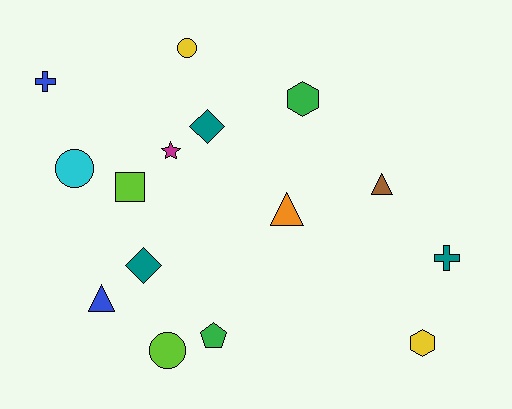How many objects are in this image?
There are 15 objects.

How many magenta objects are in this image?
There is 1 magenta object.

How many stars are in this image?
There is 1 star.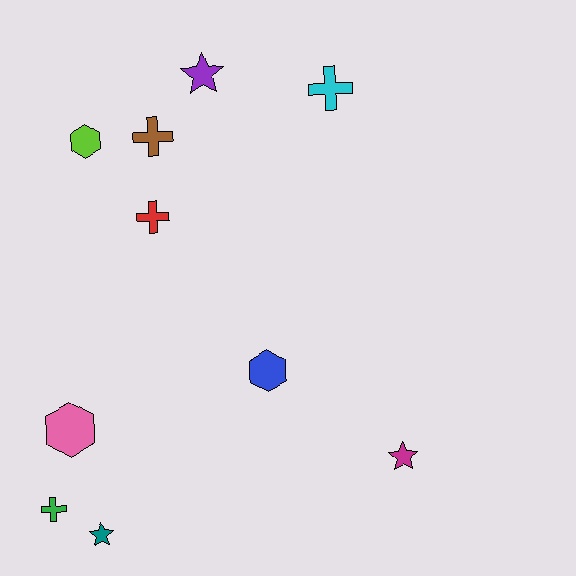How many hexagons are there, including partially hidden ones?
There are 3 hexagons.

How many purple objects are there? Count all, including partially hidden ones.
There is 1 purple object.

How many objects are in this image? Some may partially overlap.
There are 10 objects.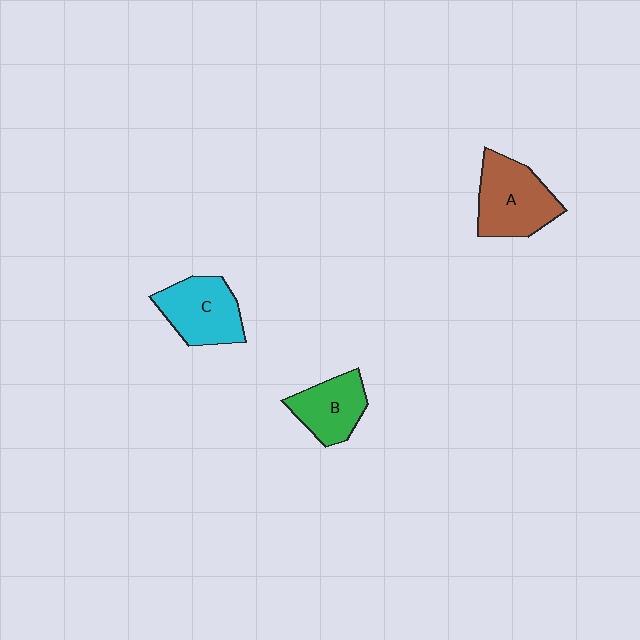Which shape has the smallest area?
Shape B (green).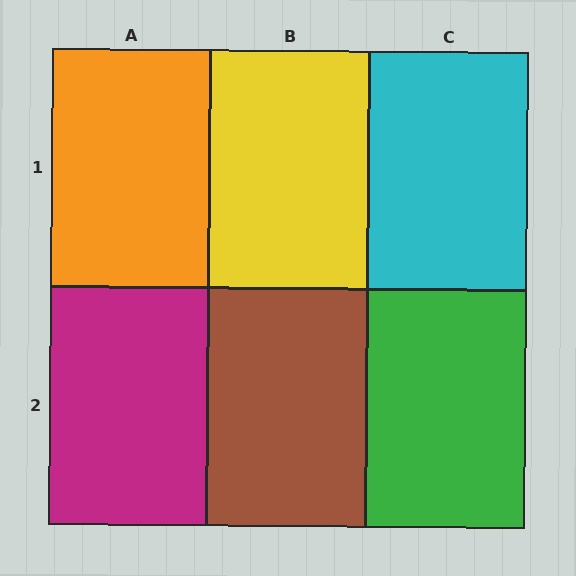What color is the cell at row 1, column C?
Cyan.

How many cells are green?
1 cell is green.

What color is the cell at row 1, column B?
Yellow.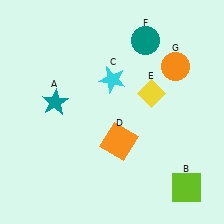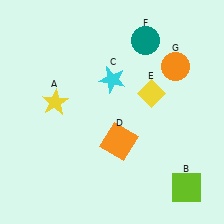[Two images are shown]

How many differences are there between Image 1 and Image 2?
There is 1 difference between the two images.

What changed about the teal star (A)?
In Image 1, A is teal. In Image 2, it changed to yellow.